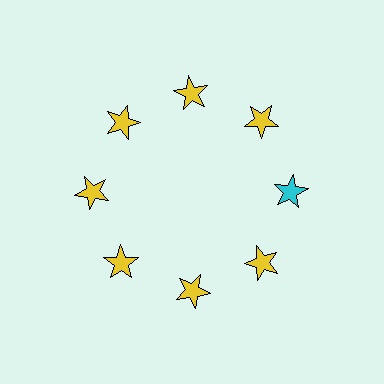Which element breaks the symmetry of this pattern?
The cyan star at roughly the 3 o'clock position breaks the symmetry. All other shapes are yellow stars.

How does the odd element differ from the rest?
It has a different color: cyan instead of yellow.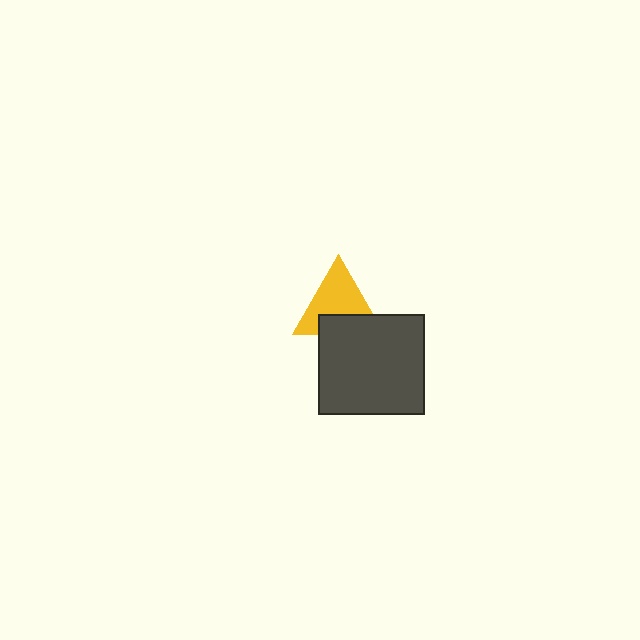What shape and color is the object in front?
The object in front is a dark gray rectangle.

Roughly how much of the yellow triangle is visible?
About half of it is visible (roughly 65%).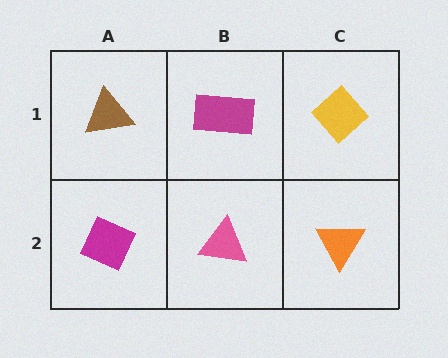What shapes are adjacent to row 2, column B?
A magenta rectangle (row 1, column B), a magenta diamond (row 2, column A), an orange triangle (row 2, column C).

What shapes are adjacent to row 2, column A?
A brown triangle (row 1, column A), a pink triangle (row 2, column B).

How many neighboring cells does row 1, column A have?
2.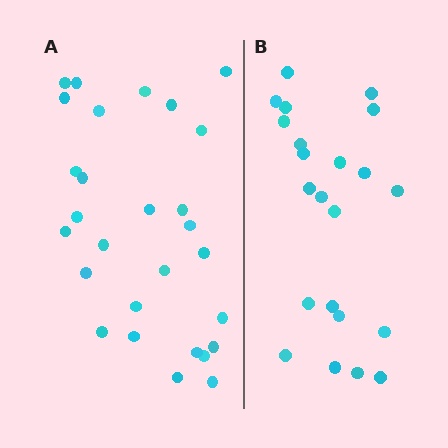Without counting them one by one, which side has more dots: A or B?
Region A (the left region) has more dots.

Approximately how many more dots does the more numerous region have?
Region A has about 6 more dots than region B.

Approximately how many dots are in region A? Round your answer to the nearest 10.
About 30 dots. (The exact count is 28, which rounds to 30.)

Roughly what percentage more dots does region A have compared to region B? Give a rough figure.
About 25% more.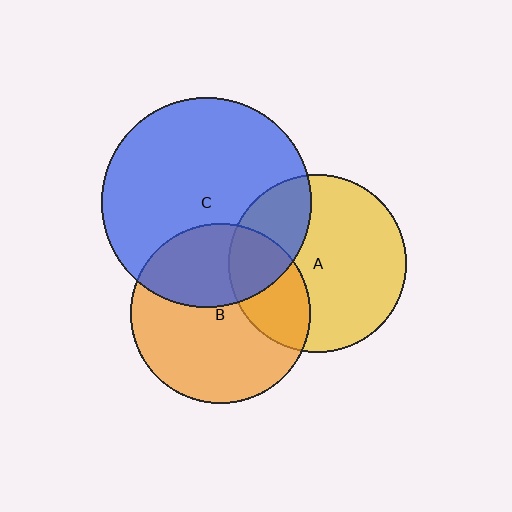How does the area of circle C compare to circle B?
Approximately 1.4 times.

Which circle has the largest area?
Circle C (blue).